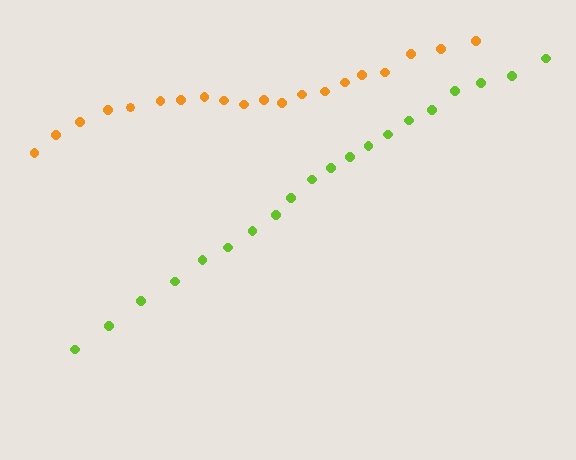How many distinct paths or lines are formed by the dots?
There are 2 distinct paths.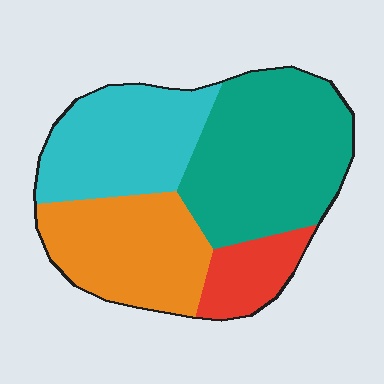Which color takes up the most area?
Teal, at roughly 35%.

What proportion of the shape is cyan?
Cyan covers 26% of the shape.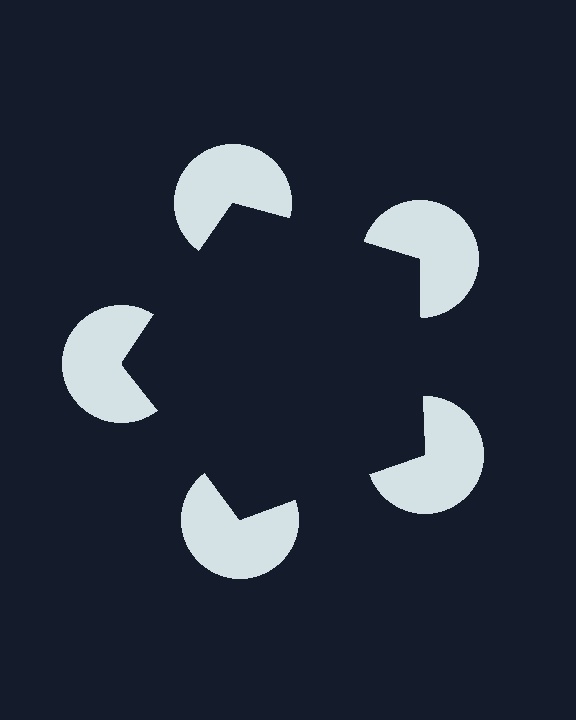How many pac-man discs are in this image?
There are 5 — one at each vertex of the illusory pentagon.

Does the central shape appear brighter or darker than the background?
It typically appears slightly darker than the background, even though no actual brightness change is drawn.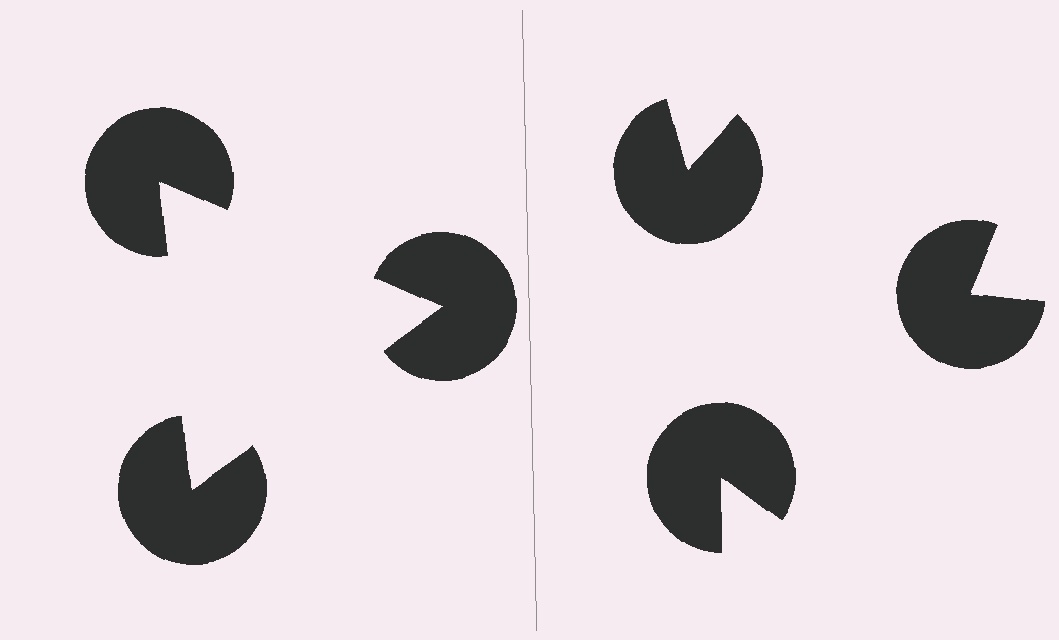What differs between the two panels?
The pac-man discs are positioned identically on both sides; only the wedge orientations differ. On the left they align to a triangle; on the right they are misaligned.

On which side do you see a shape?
An illusory triangle appears on the left side. On the right side the wedge cuts are rotated, so no coherent shape forms.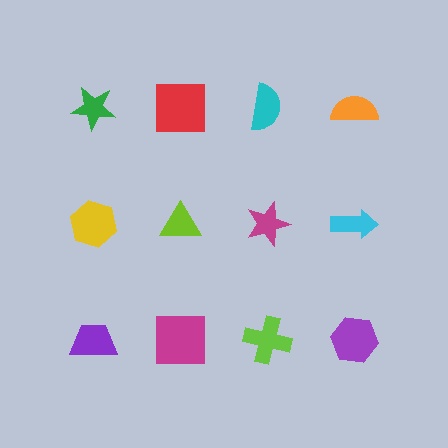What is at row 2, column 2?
A lime triangle.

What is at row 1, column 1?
A green star.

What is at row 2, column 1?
A yellow hexagon.